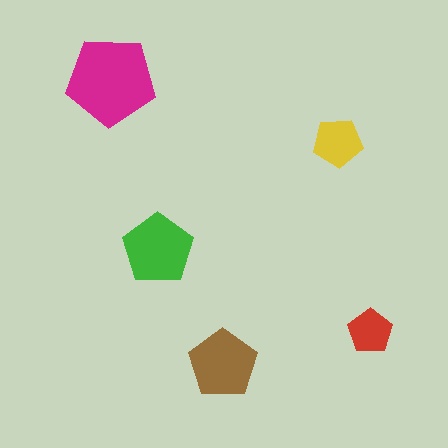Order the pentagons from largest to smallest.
the magenta one, the green one, the brown one, the yellow one, the red one.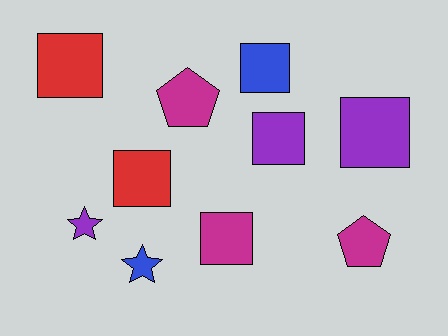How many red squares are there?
There are 2 red squares.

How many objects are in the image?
There are 10 objects.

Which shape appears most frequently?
Square, with 6 objects.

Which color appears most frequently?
Purple, with 3 objects.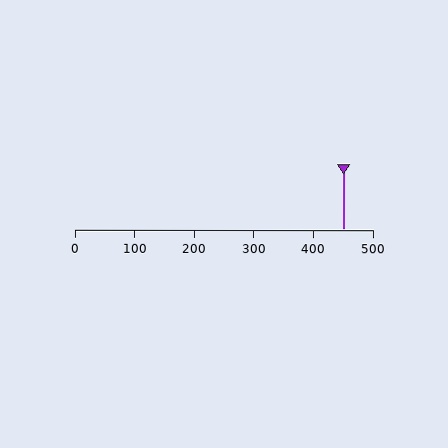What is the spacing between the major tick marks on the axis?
The major ticks are spaced 100 apart.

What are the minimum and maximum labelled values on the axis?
The axis runs from 0 to 500.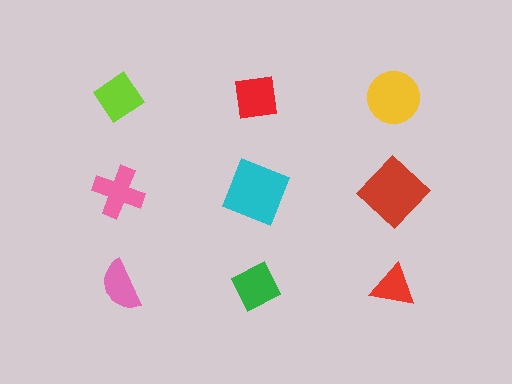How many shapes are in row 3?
3 shapes.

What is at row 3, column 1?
A pink semicircle.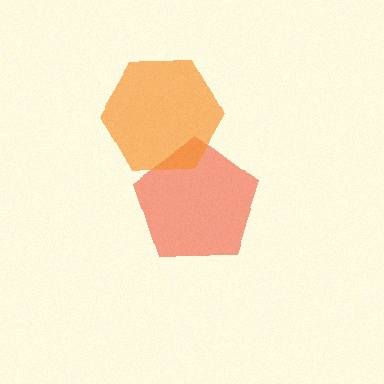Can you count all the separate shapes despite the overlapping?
Yes, there are 2 separate shapes.